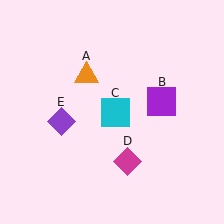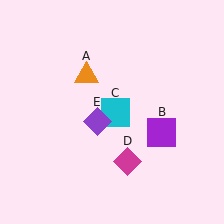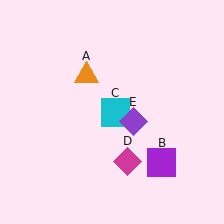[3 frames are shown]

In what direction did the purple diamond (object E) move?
The purple diamond (object E) moved right.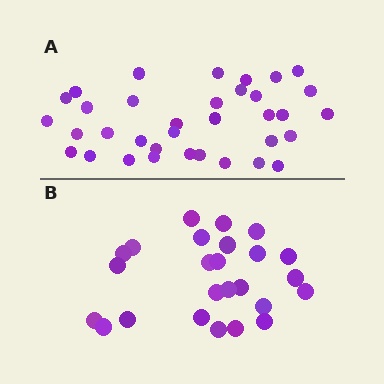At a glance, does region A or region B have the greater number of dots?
Region A (the top region) has more dots.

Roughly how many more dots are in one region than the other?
Region A has roughly 10 or so more dots than region B.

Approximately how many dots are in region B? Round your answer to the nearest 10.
About 20 dots. (The exact count is 25, which rounds to 20.)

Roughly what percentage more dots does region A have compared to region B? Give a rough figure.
About 40% more.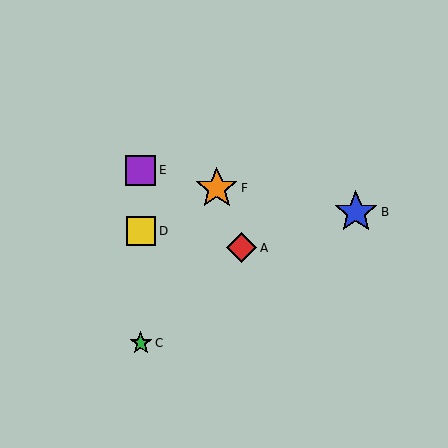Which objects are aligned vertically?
Objects C, D, E are aligned vertically.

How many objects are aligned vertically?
3 objects (C, D, E) are aligned vertically.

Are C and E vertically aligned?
Yes, both are at x≈141.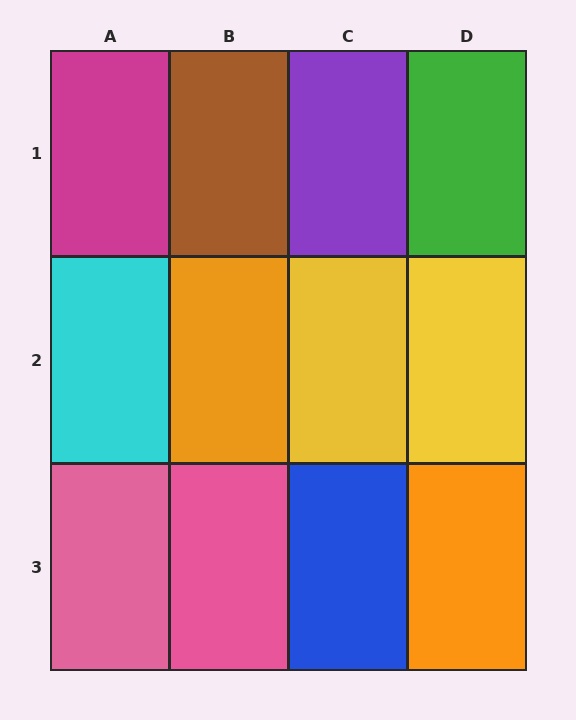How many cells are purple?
1 cell is purple.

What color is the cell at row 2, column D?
Yellow.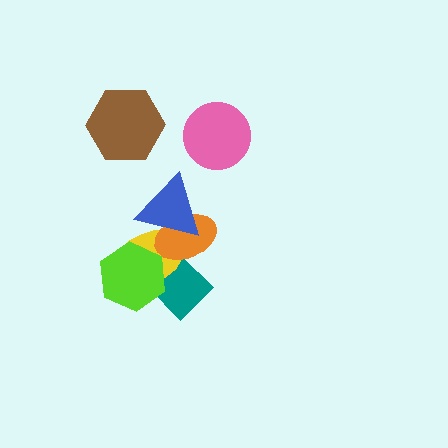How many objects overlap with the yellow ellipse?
4 objects overlap with the yellow ellipse.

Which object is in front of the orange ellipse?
The blue triangle is in front of the orange ellipse.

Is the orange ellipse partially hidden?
Yes, it is partially covered by another shape.